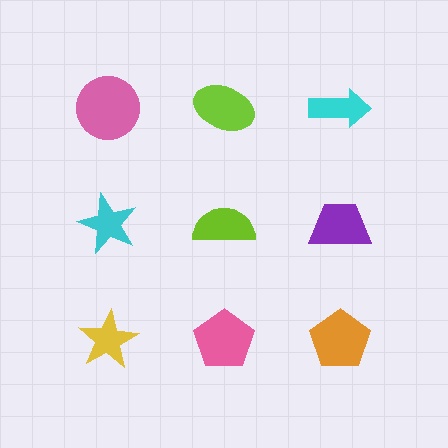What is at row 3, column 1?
A yellow star.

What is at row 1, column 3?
A cyan arrow.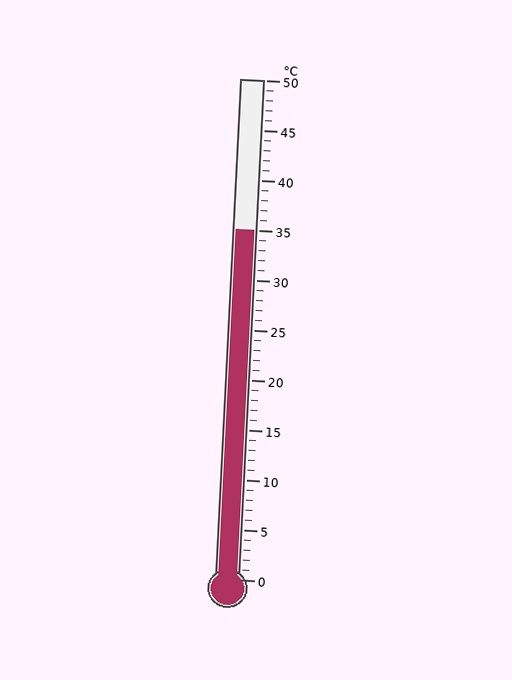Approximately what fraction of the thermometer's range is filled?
The thermometer is filled to approximately 70% of its range.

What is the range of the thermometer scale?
The thermometer scale ranges from 0°C to 50°C.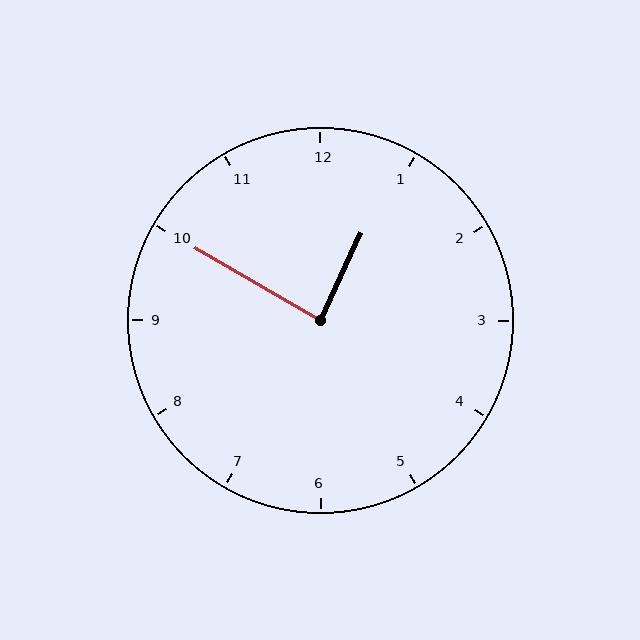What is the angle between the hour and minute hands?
Approximately 85 degrees.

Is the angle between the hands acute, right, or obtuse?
It is right.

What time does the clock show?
12:50.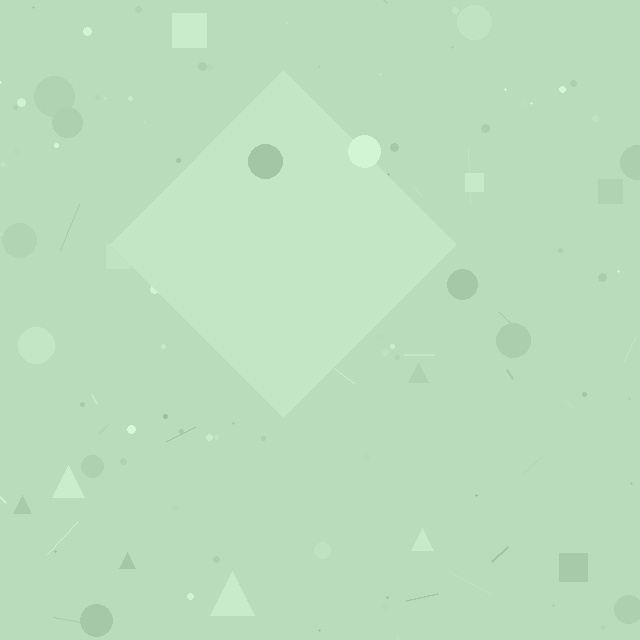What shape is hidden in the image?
A diamond is hidden in the image.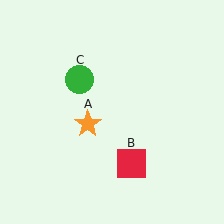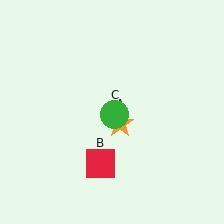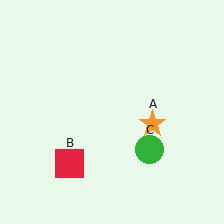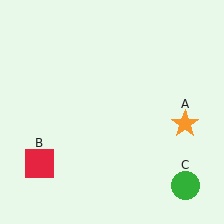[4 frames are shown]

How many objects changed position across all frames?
3 objects changed position: orange star (object A), red square (object B), green circle (object C).